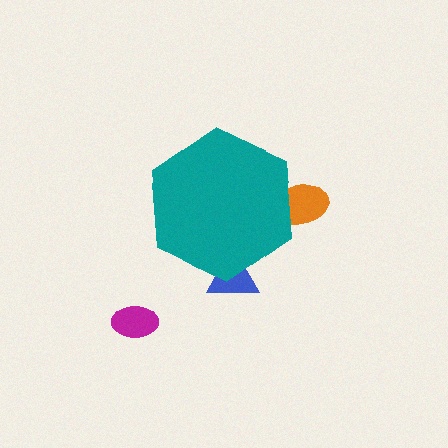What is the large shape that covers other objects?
A teal hexagon.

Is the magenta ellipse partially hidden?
No, the magenta ellipse is fully visible.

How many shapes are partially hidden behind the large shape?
2 shapes are partially hidden.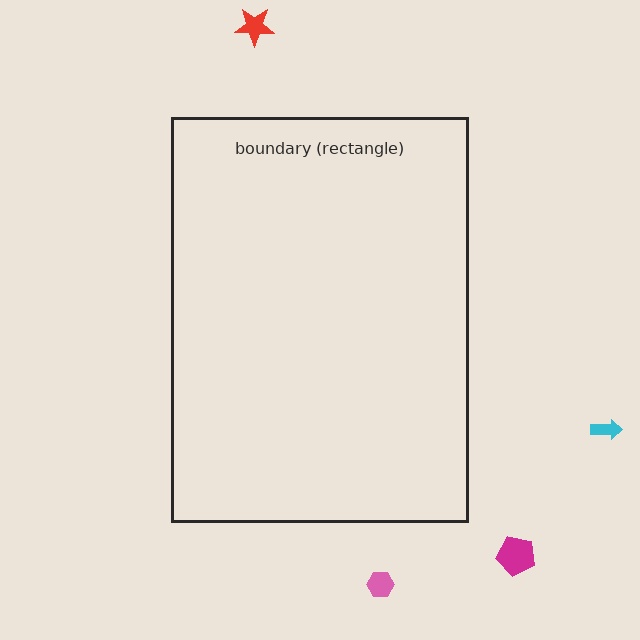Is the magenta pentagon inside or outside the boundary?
Outside.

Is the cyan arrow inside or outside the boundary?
Outside.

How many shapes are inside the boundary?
0 inside, 4 outside.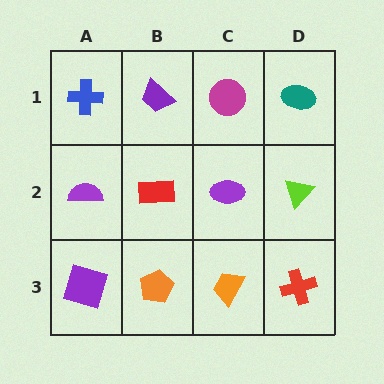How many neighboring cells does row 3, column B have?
3.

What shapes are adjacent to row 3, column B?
A red rectangle (row 2, column B), a purple square (row 3, column A), an orange trapezoid (row 3, column C).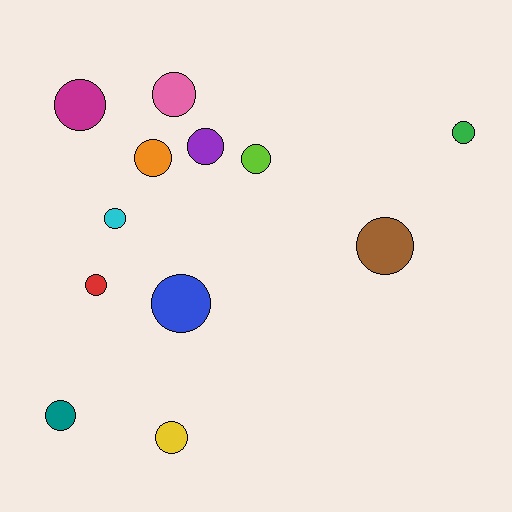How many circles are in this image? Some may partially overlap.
There are 12 circles.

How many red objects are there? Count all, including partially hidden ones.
There is 1 red object.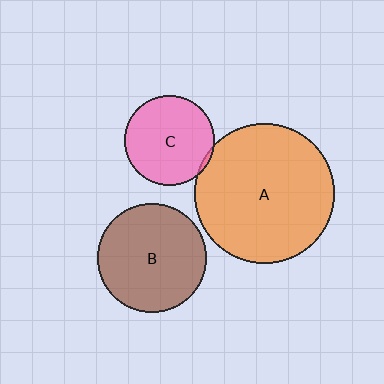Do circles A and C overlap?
Yes.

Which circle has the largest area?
Circle A (orange).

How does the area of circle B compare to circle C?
Approximately 1.5 times.